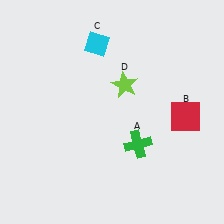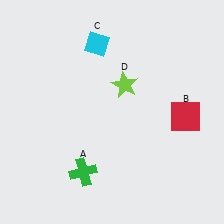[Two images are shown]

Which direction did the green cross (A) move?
The green cross (A) moved left.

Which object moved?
The green cross (A) moved left.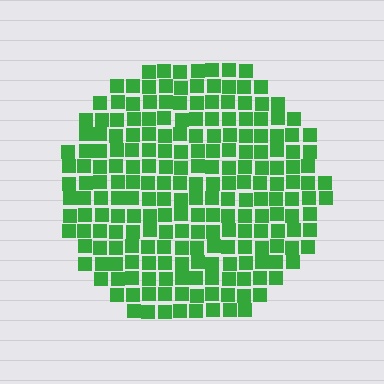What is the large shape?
The large shape is a circle.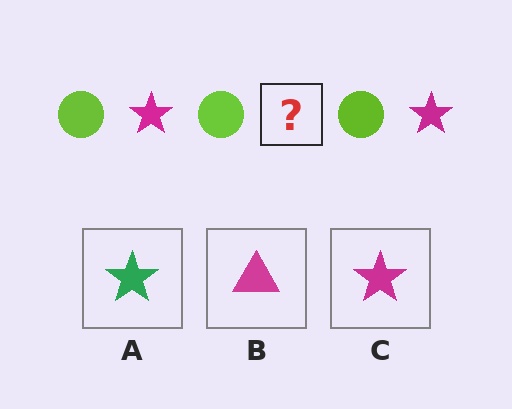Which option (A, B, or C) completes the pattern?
C.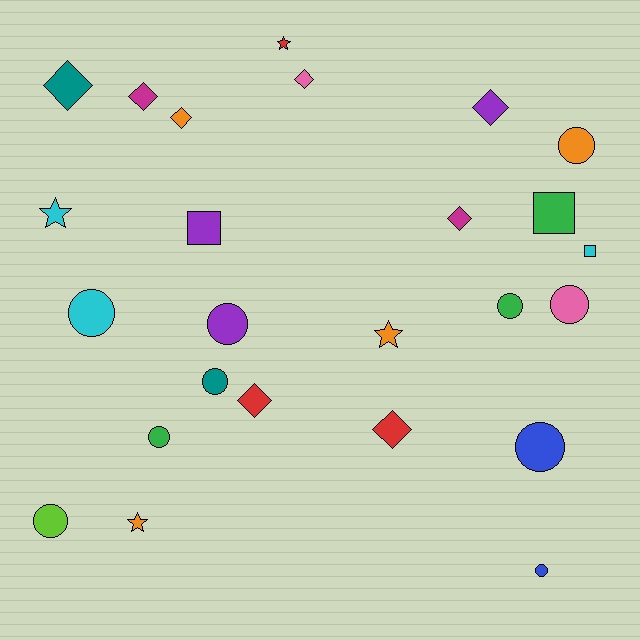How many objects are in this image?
There are 25 objects.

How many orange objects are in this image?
There are 4 orange objects.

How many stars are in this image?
There are 4 stars.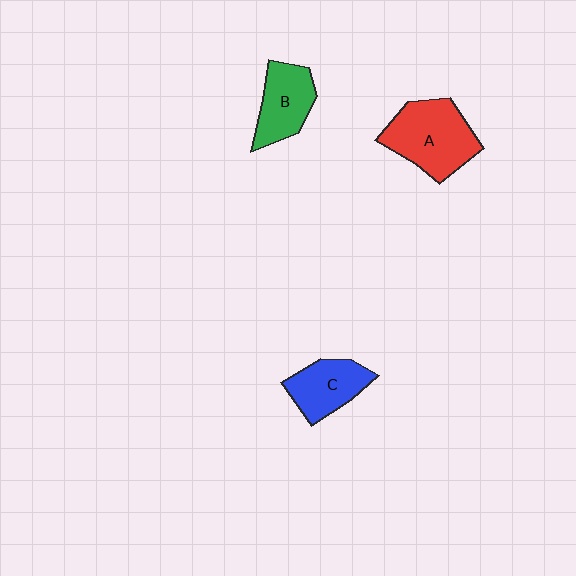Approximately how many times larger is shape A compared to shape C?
Approximately 1.5 times.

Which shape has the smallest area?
Shape C (blue).